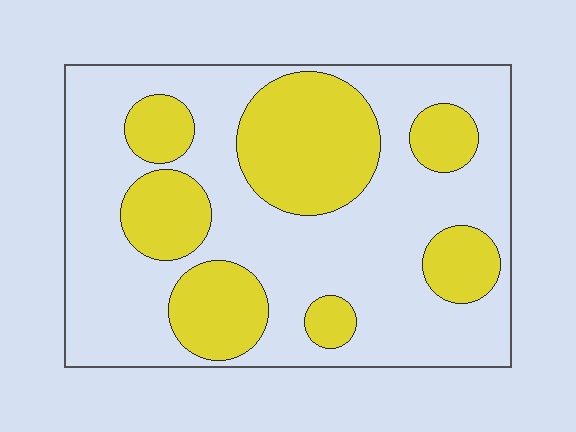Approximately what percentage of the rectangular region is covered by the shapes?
Approximately 35%.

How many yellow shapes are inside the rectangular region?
7.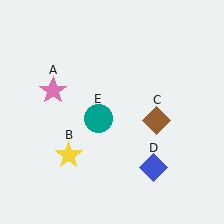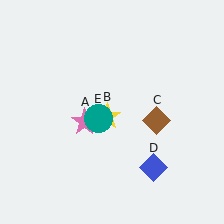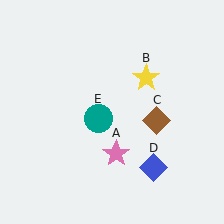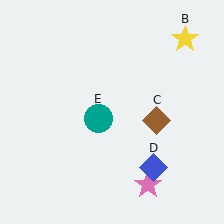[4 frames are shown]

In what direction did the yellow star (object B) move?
The yellow star (object B) moved up and to the right.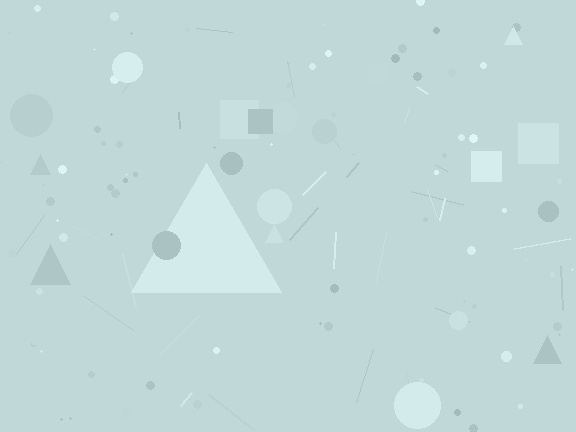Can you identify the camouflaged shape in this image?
The camouflaged shape is a triangle.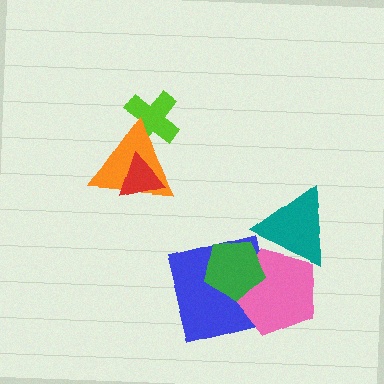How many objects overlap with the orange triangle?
2 objects overlap with the orange triangle.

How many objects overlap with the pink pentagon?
3 objects overlap with the pink pentagon.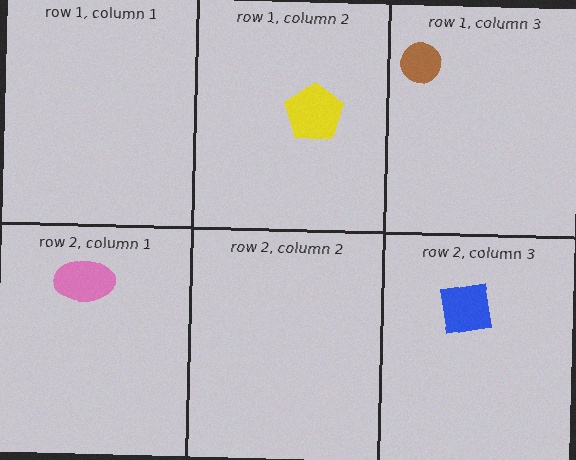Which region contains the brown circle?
The row 1, column 3 region.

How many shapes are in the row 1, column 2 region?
1.